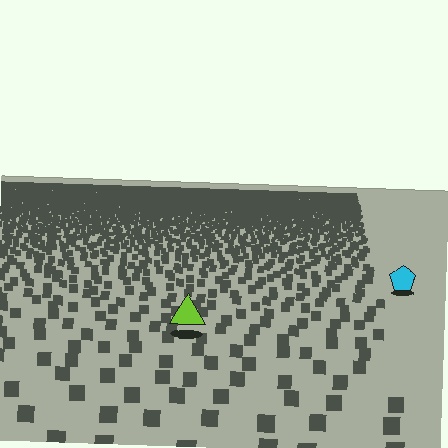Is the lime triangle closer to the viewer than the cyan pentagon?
Yes. The lime triangle is closer — you can tell from the texture gradient: the ground texture is coarser near it.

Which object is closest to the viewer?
The lime triangle is closest. The texture marks near it are larger and more spread out.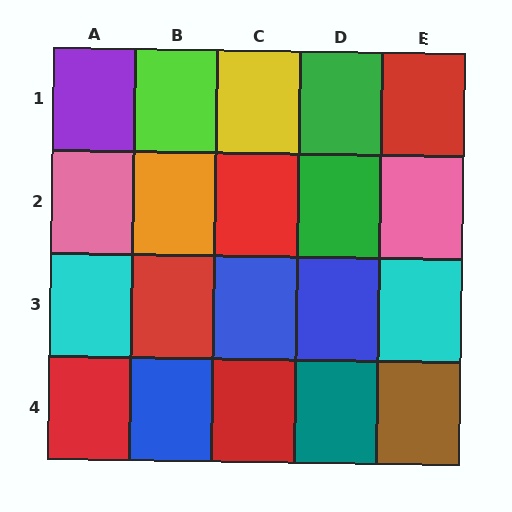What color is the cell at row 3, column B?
Red.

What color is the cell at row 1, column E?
Red.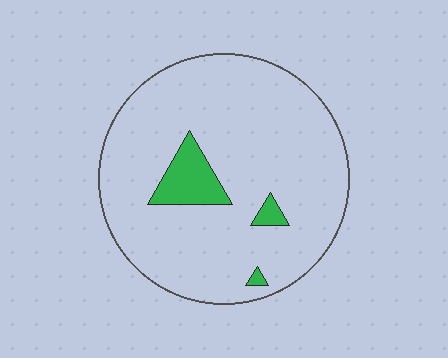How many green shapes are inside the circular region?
3.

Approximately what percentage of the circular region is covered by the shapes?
Approximately 10%.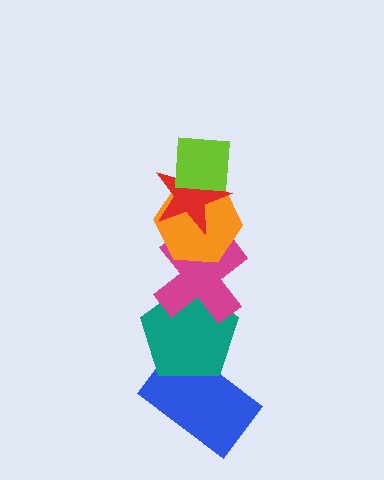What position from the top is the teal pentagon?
The teal pentagon is 5th from the top.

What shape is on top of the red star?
The lime square is on top of the red star.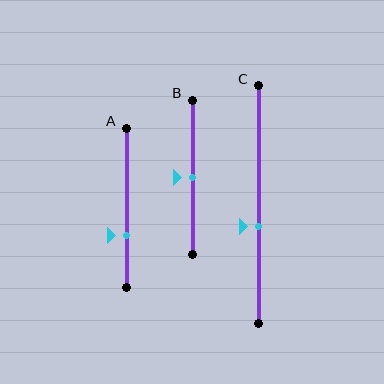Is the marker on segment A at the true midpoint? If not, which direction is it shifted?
No, the marker on segment A is shifted downward by about 17% of the segment length.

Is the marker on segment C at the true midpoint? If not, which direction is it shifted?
No, the marker on segment C is shifted downward by about 9% of the segment length.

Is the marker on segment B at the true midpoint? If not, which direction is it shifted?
Yes, the marker on segment B is at the true midpoint.